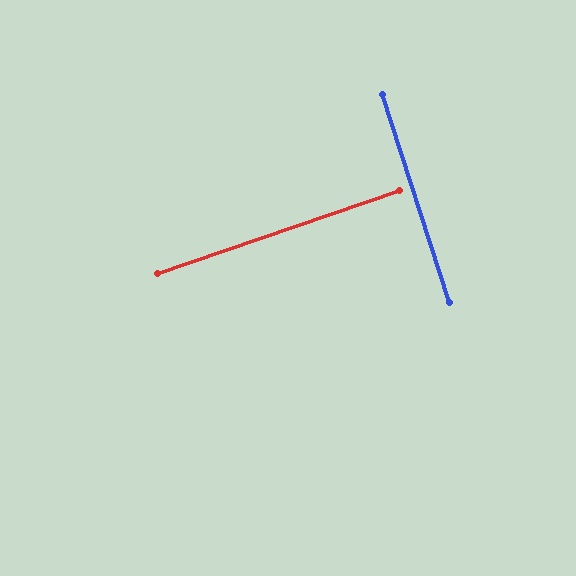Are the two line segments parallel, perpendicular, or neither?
Perpendicular — they meet at approximately 89°.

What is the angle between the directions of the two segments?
Approximately 89 degrees.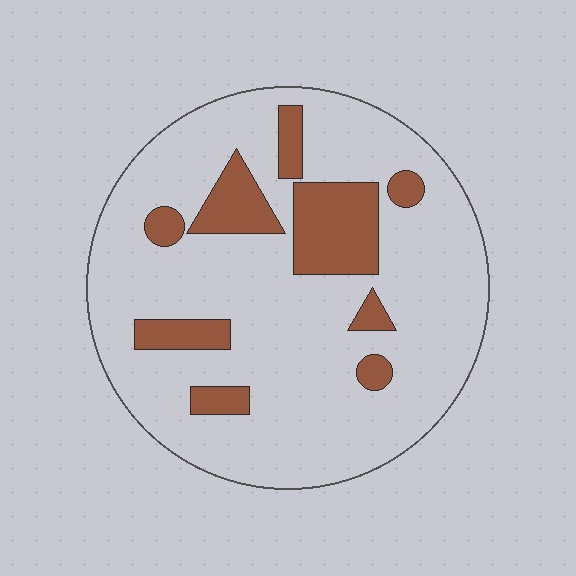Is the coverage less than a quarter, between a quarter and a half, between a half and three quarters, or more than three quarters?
Less than a quarter.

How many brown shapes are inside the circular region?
9.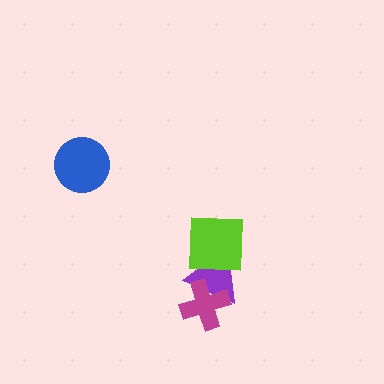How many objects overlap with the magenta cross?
1 object overlaps with the magenta cross.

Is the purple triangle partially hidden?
Yes, it is partially covered by another shape.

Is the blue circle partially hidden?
No, no other shape covers it.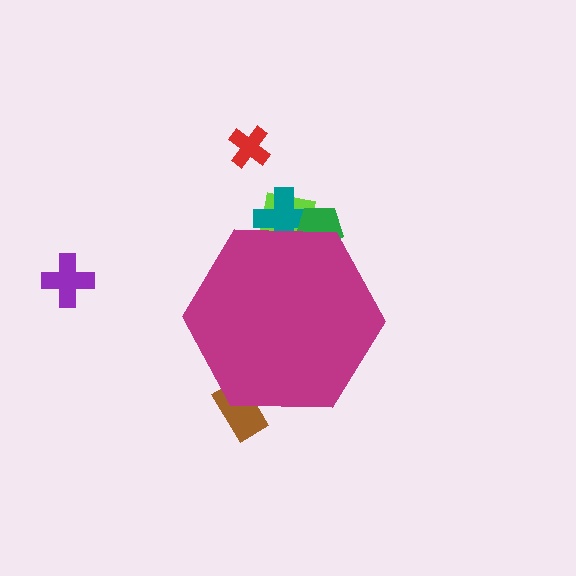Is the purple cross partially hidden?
No, the purple cross is fully visible.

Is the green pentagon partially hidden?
Yes, the green pentagon is partially hidden behind the magenta hexagon.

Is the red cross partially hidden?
No, the red cross is fully visible.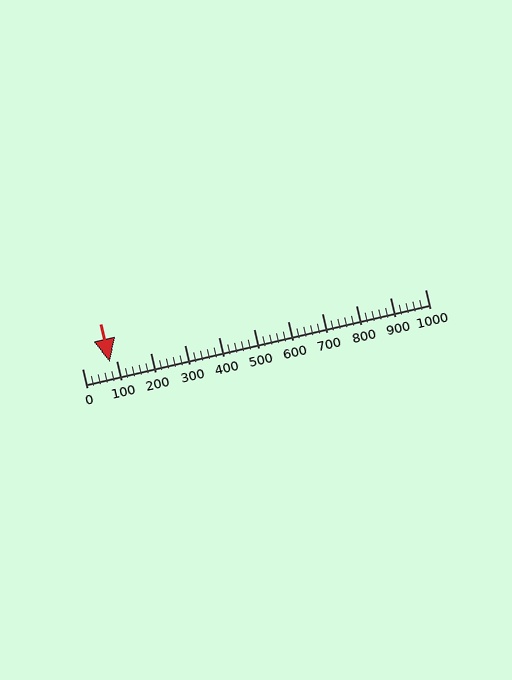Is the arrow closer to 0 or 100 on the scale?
The arrow is closer to 100.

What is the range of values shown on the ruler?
The ruler shows values from 0 to 1000.